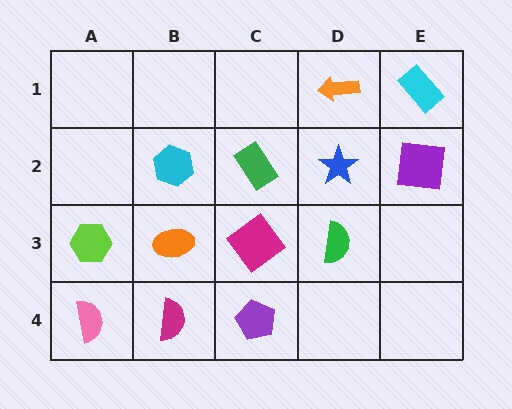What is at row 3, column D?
A green semicircle.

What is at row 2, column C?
A green rectangle.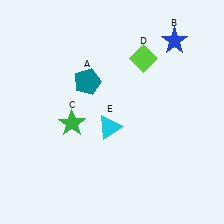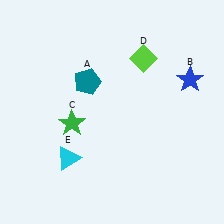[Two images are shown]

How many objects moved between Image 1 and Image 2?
2 objects moved between the two images.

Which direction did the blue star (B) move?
The blue star (B) moved down.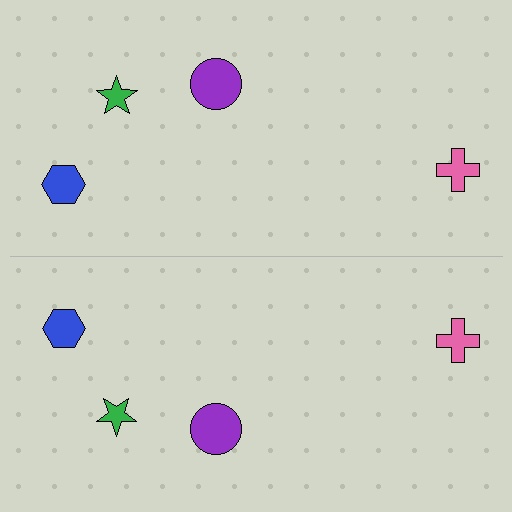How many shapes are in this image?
There are 8 shapes in this image.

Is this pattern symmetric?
Yes, this pattern has bilateral (reflection) symmetry.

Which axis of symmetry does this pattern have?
The pattern has a horizontal axis of symmetry running through the center of the image.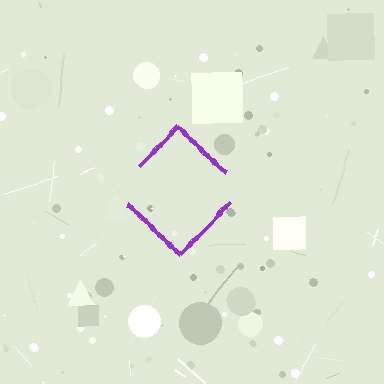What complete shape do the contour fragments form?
The contour fragments form a diamond.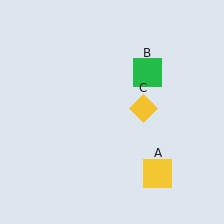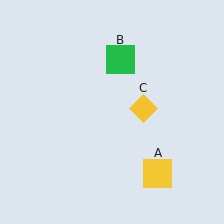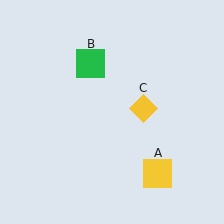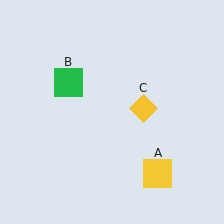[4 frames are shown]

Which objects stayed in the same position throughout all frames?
Yellow square (object A) and yellow diamond (object C) remained stationary.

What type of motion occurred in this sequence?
The green square (object B) rotated counterclockwise around the center of the scene.